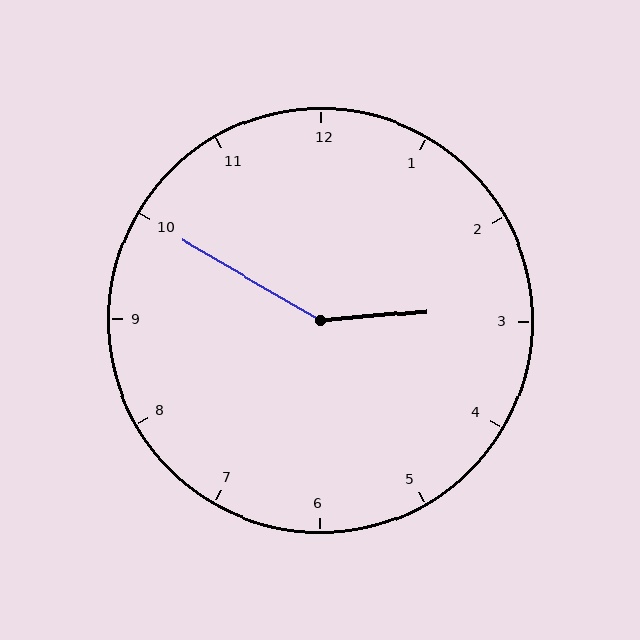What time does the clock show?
2:50.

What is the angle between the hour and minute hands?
Approximately 145 degrees.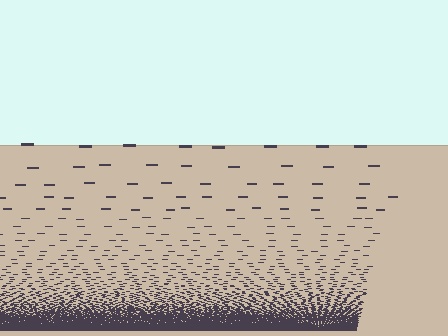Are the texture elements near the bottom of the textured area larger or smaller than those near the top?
Smaller. The gradient is inverted — elements near the bottom are smaller and denser.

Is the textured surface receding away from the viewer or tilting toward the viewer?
The surface appears to tilt toward the viewer. Texture elements get larger and sparser toward the top.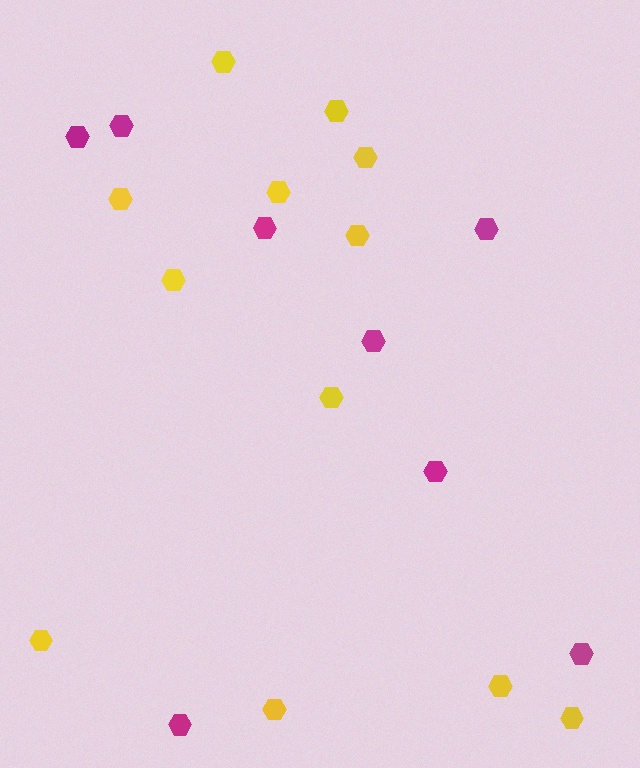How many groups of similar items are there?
There are 2 groups: one group of magenta hexagons (8) and one group of yellow hexagons (12).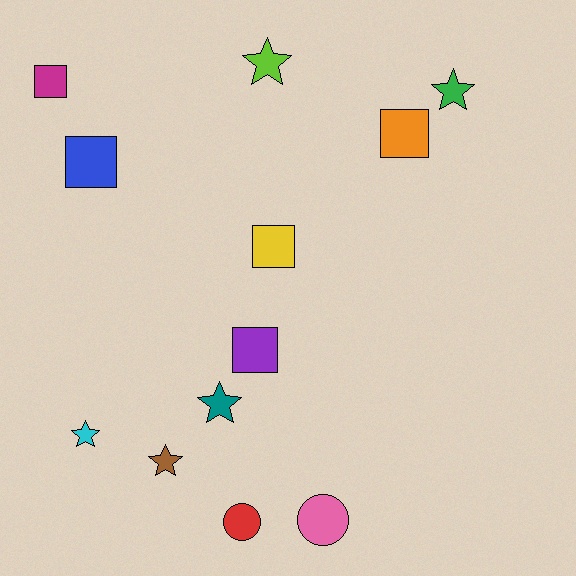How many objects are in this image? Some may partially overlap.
There are 12 objects.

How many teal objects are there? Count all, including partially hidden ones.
There is 1 teal object.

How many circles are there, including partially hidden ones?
There are 2 circles.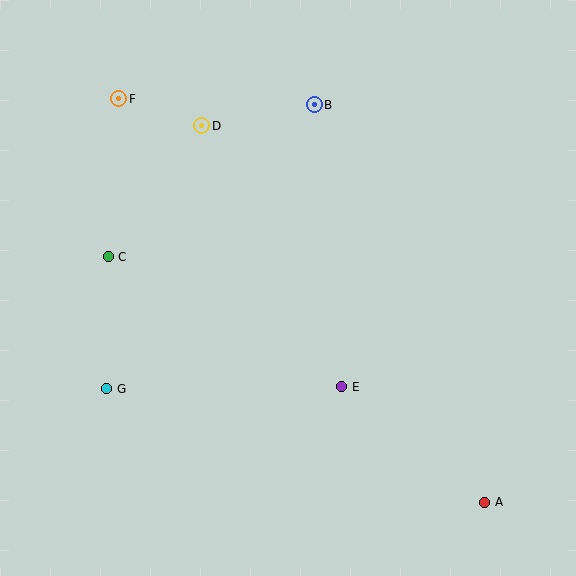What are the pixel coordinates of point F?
Point F is at (119, 99).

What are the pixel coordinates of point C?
Point C is at (108, 257).